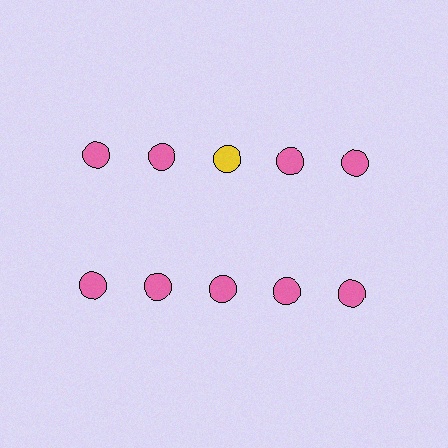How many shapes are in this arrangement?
There are 10 shapes arranged in a grid pattern.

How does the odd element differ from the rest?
It has a different color: yellow instead of pink.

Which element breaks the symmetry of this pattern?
The yellow circle in the top row, center column breaks the symmetry. All other shapes are pink circles.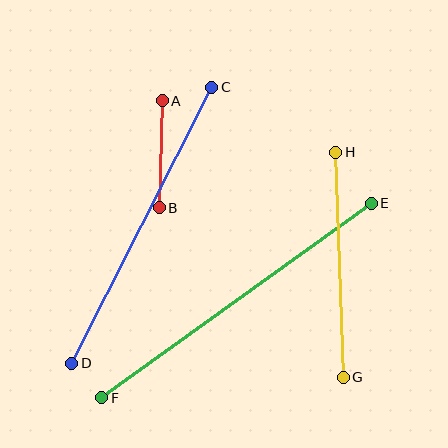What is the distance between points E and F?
The distance is approximately 332 pixels.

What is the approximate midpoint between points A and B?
The midpoint is at approximately (161, 154) pixels.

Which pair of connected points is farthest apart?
Points E and F are farthest apart.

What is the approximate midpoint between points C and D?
The midpoint is at approximately (142, 225) pixels.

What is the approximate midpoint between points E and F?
The midpoint is at approximately (237, 301) pixels.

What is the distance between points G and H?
The distance is approximately 225 pixels.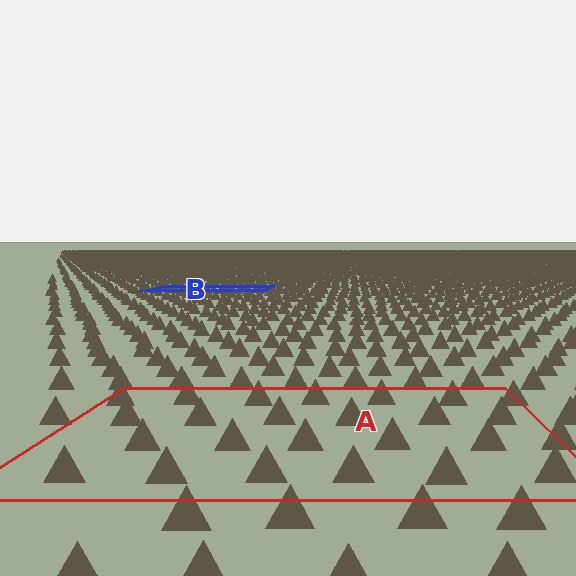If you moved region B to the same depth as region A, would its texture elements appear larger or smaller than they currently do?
They would appear larger. At a closer depth, the same texture elements are projected at a bigger on-screen size.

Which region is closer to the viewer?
Region A is closer. The texture elements there are larger and more spread out.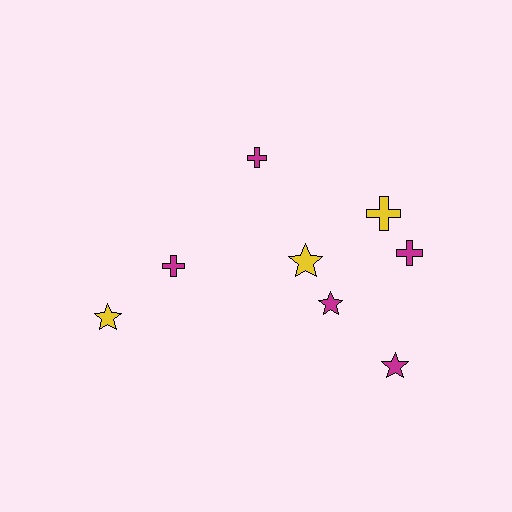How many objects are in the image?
There are 8 objects.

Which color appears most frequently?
Magenta, with 5 objects.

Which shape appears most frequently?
Cross, with 4 objects.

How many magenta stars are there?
There are 2 magenta stars.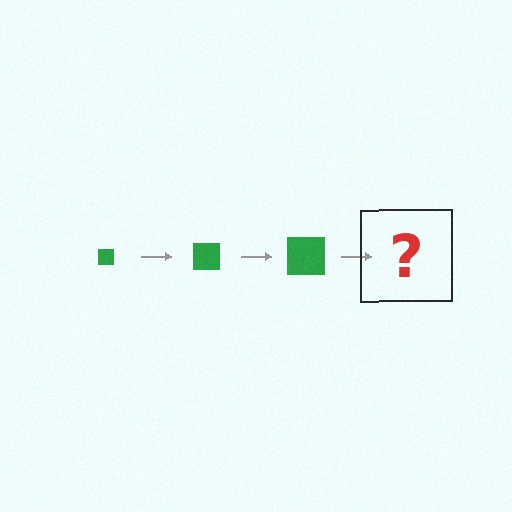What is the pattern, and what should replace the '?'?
The pattern is that the square gets progressively larger each step. The '?' should be a green square, larger than the previous one.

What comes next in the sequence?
The next element should be a green square, larger than the previous one.